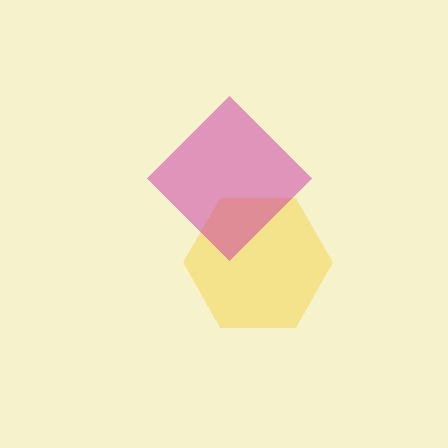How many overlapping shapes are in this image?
There are 2 overlapping shapes in the image.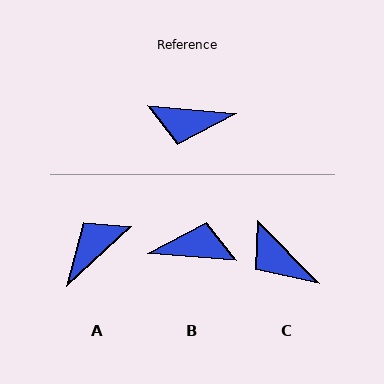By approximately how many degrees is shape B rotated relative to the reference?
Approximately 180 degrees clockwise.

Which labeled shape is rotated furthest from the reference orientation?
B, about 180 degrees away.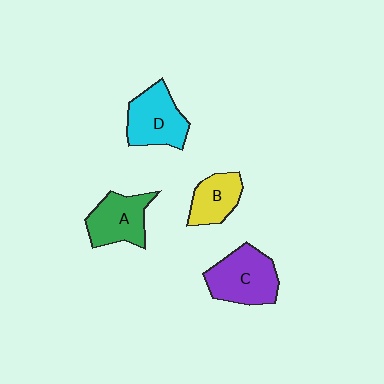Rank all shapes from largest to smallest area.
From largest to smallest: C (purple), D (cyan), A (green), B (yellow).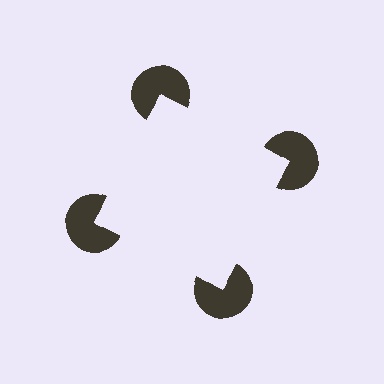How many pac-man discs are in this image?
There are 4 — one at each vertex of the illusory square.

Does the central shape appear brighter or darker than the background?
It typically appears slightly brighter than the background, even though no actual brightness change is drawn.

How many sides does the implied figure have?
4 sides.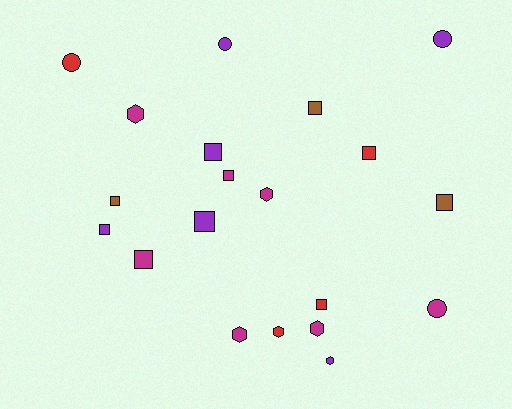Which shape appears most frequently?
Square, with 10 objects.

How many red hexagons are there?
There is 1 red hexagon.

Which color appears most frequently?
Magenta, with 7 objects.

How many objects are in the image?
There are 20 objects.